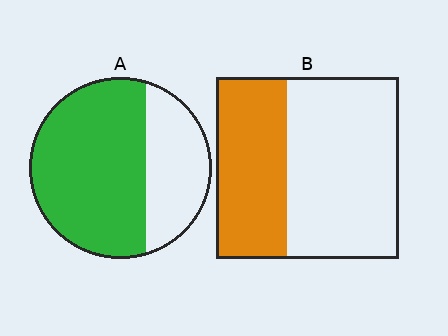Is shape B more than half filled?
No.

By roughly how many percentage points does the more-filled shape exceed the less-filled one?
By roughly 30 percentage points (A over B).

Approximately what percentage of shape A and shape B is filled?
A is approximately 70% and B is approximately 40%.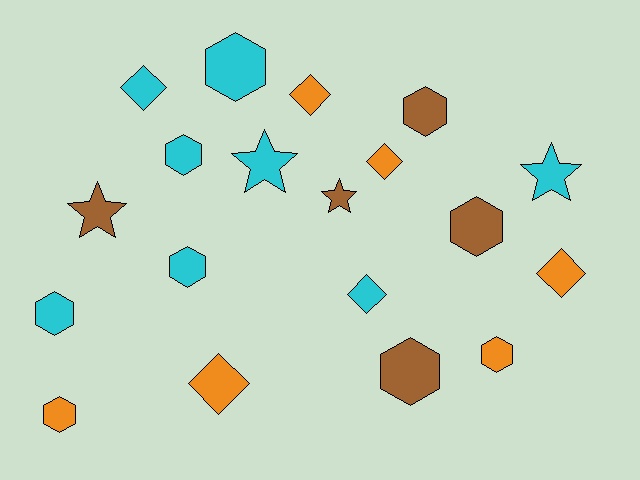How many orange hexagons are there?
There are 2 orange hexagons.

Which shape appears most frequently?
Hexagon, with 9 objects.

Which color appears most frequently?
Cyan, with 8 objects.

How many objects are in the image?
There are 19 objects.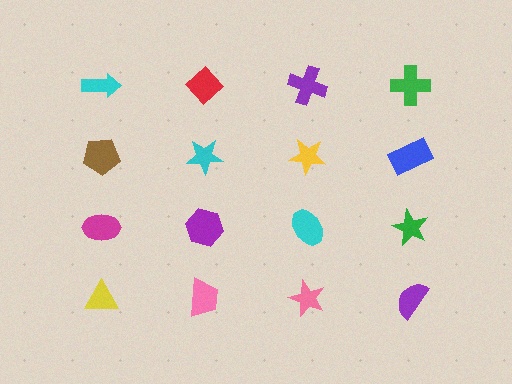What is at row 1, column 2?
A red diamond.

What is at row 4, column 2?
A pink trapezoid.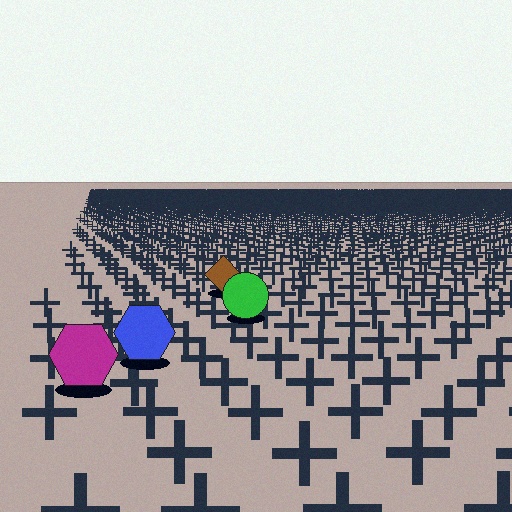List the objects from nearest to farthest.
From nearest to farthest: the magenta hexagon, the blue hexagon, the green circle, the brown diamond.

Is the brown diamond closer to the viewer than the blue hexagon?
No. The blue hexagon is closer — you can tell from the texture gradient: the ground texture is coarser near it.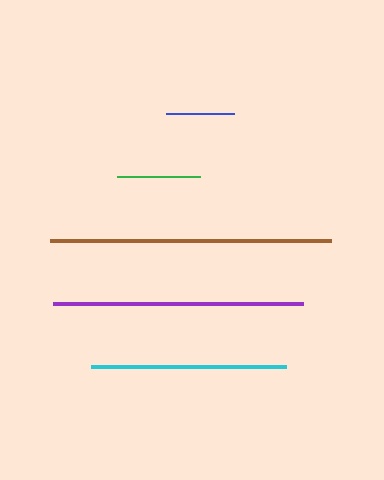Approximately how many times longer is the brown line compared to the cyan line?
The brown line is approximately 1.4 times the length of the cyan line.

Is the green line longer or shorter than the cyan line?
The cyan line is longer than the green line.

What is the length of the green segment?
The green segment is approximately 84 pixels long.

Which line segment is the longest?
The brown line is the longest at approximately 281 pixels.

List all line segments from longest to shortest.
From longest to shortest: brown, purple, cyan, green, blue.